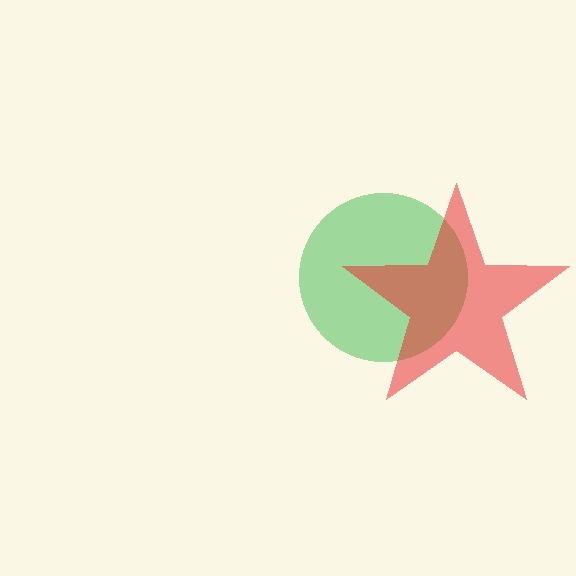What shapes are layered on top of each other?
The layered shapes are: a green circle, a red star.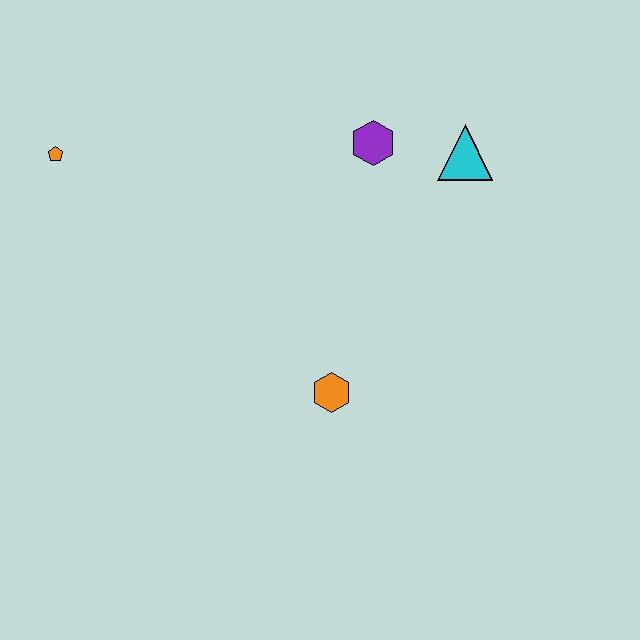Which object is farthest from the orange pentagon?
The cyan triangle is farthest from the orange pentagon.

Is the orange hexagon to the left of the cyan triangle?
Yes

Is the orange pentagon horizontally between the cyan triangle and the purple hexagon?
No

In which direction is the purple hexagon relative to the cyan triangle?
The purple hexagon is to the left of the cyan triangle.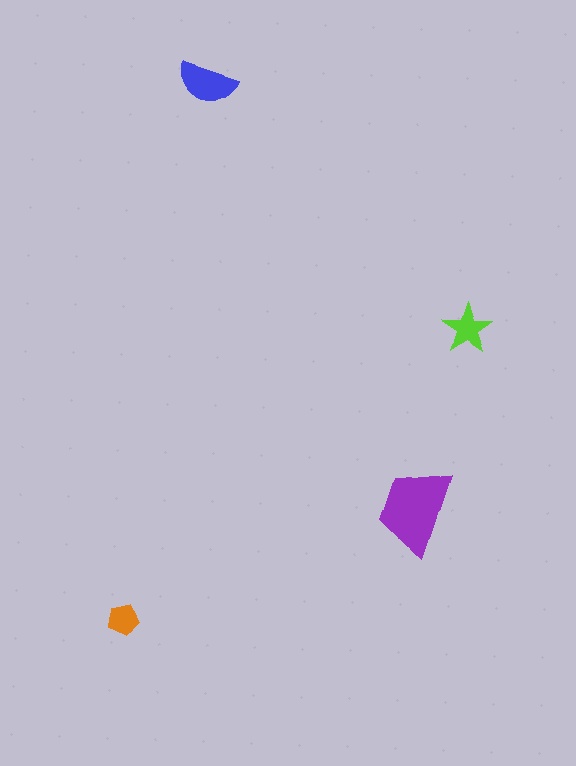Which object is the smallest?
The orange pentagon.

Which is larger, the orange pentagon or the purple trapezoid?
The purple trapezoid.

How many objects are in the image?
There are 4 objects in the image.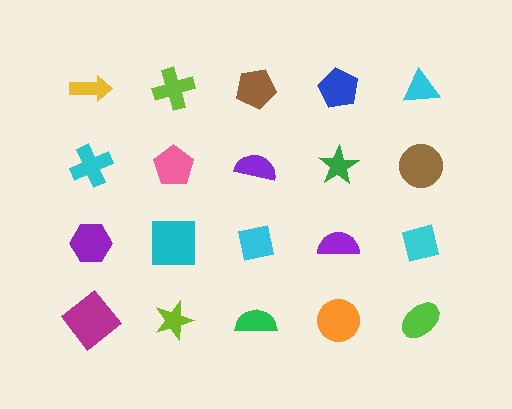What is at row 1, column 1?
A yellow arrow.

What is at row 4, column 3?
A green semicircle.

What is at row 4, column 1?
A magenta diamond.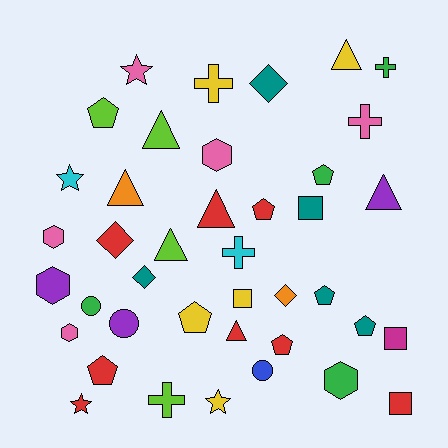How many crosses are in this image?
There are 5 crosses.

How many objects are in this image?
There are 40 objects.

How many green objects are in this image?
There are 4 green objects.